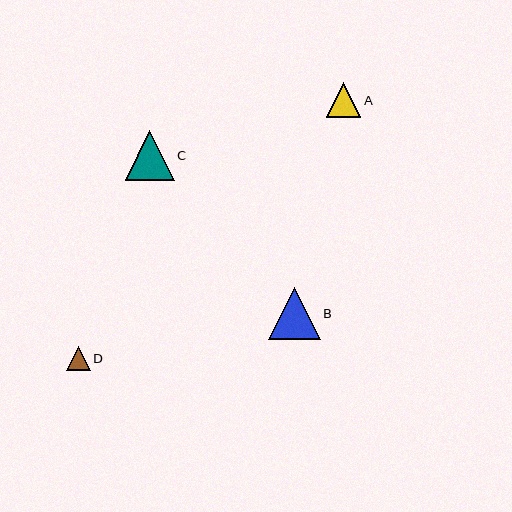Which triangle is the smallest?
Triangle D is the smallest with a size of approximately 24 pixels.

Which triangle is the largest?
Triangle B is the largest with a size of approximately 52 pixels.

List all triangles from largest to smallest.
From largest to smallest: B, C, A, D.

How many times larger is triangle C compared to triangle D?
Triangle C is approximately 2.0 times the size of triangle D.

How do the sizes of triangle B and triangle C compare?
Triangle B and triangle C are approximately the same size.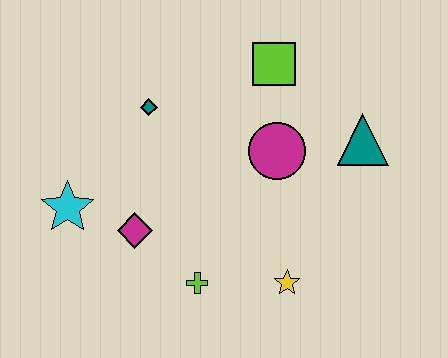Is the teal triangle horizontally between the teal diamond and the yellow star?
No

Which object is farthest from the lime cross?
The lime square is farthest from the lime cross.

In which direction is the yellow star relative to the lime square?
The yellow star is below the lime square.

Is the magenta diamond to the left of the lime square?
Yes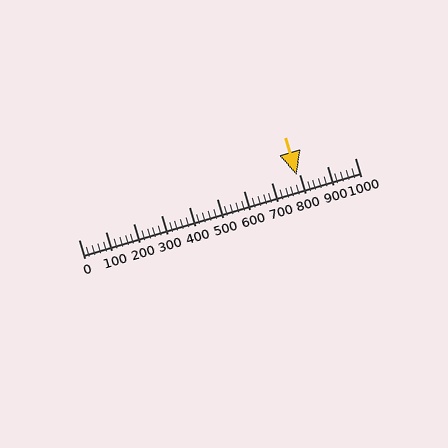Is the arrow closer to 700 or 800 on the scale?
The arrow is closer to 800.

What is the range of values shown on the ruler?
The ruler shows values from 0 to 1000.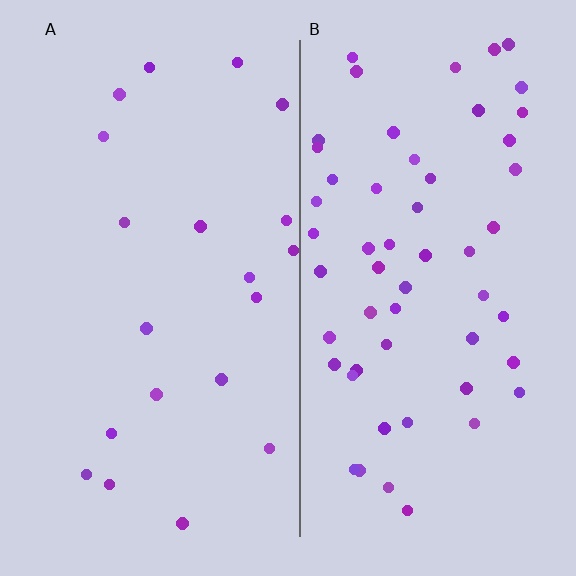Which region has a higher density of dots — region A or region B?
B (the right).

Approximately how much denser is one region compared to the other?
Approximately 2.8× — region B over region A.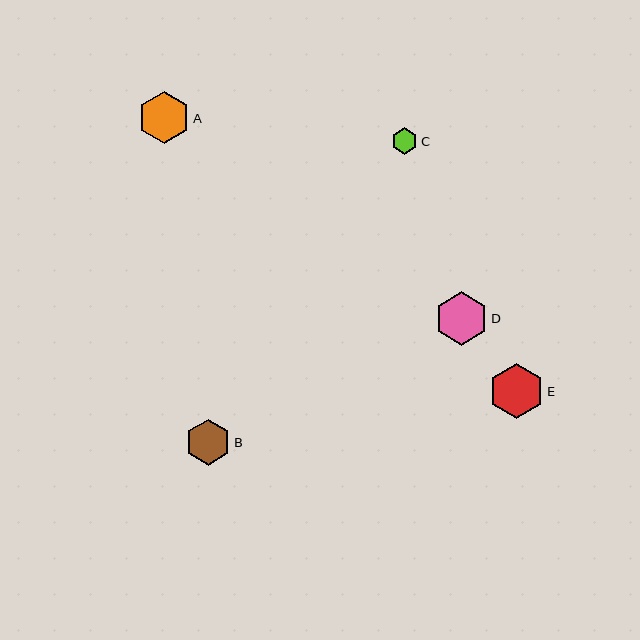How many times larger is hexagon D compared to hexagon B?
Hexagon D is approximately 1.2 times the size of hexagon B.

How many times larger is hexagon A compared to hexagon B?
Hexagon A is approximately 1.1 times the size of hexagon B.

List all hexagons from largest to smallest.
From largest to smallest: E, D, A, B, C.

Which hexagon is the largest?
Hexagon E is the largest with a size of approximately 55 pixels.